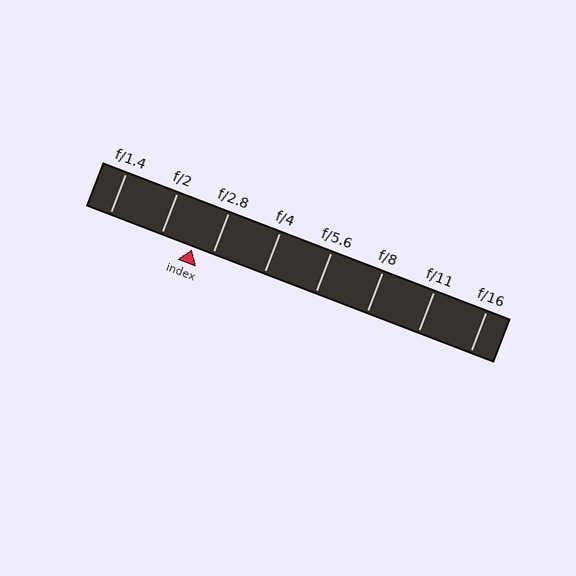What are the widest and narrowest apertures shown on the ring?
The widest aperture shown is f/1.4 and the narrowest is f/16.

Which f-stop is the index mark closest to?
The index mark is closest to f/2.8.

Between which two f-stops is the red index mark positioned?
The index mark is between f/2 and f/2.8.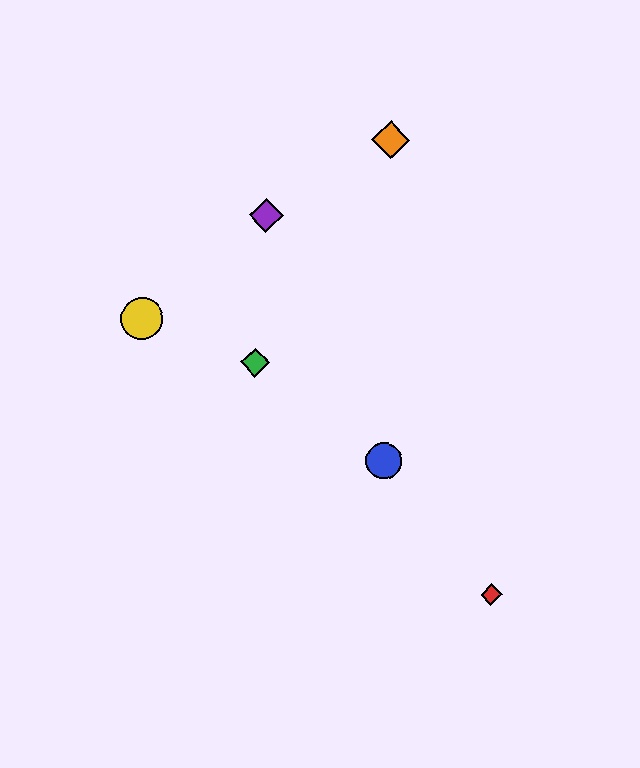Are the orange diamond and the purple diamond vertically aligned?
No, the orange diamond is at x≈391 and the purple diamond is at x≈266.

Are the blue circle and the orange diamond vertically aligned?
Yes, both are at x≈384.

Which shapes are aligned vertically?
The blue circle, the orange diamond are aligned vertically.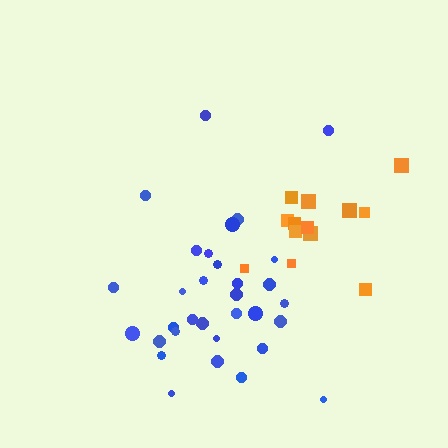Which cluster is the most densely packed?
Orange.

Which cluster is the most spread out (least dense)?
Blue.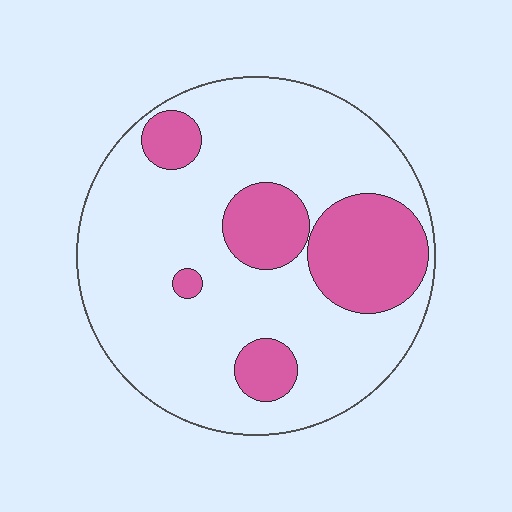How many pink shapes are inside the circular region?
5.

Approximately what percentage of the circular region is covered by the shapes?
Approximately 25%.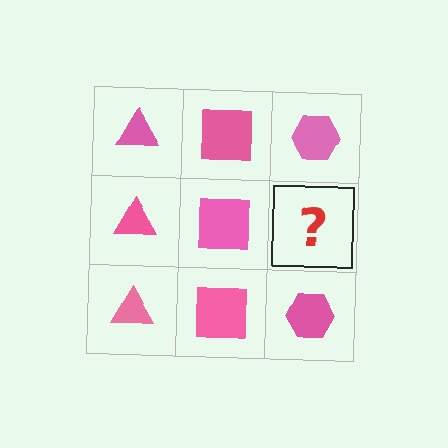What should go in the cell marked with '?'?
The missing cell should contain a pink hexagon.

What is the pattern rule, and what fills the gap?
The rule is that each column has a consistent shape. The gap should be filled with a pink hexagon.